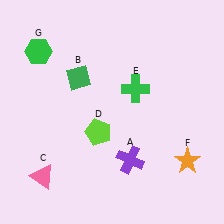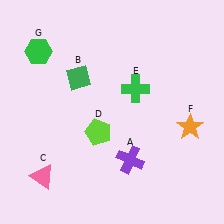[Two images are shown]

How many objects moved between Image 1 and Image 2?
1 object moved between the two images.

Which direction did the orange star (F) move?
The orange star (F) moved up.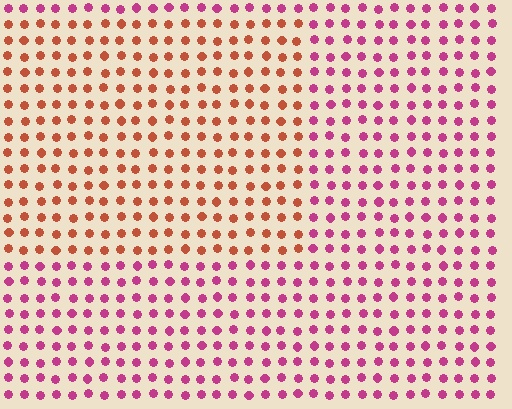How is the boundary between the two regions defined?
The boundary is defined purely by a slight shift in hue (about 47 degrees). Spacing, size, and orientation are identical on both sides.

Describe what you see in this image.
The image is filled with small magenta elements in a uniform arrangement. A rectangle-shaped region is visible where the elements are tinted to a slightly different hue, forming a subtle color boundary.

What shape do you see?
I see a rectangle.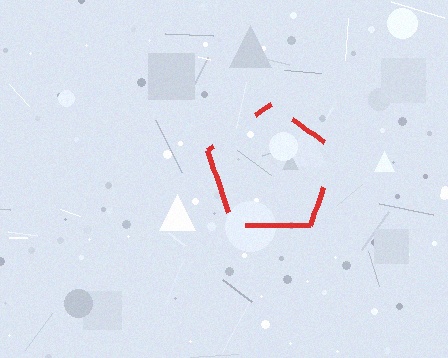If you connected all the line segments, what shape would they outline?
They would outline a pentagon.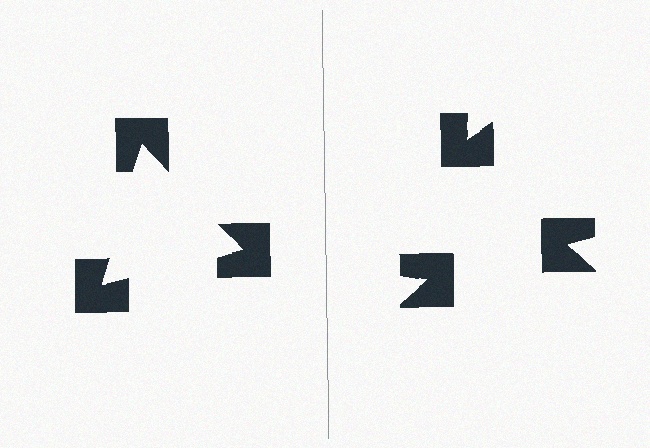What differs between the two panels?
The notched squares are positioned identically on both sides; only the wedge orientations differ. On the left they align to a triangle; on the right they are misaligned.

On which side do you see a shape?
An illusory triangle appears on the left side. On the right side the wedge cuts are rotated, so no coherent shape forms.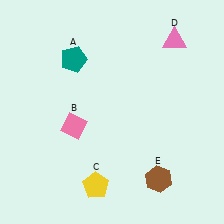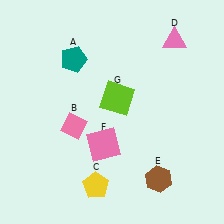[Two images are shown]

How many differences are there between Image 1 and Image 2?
There are 2 differences between the two images.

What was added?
A pink square (F), a lime square (G) were added in Image 2.